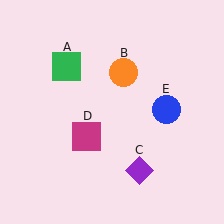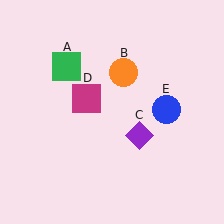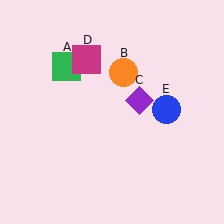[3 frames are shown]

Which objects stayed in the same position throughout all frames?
Green square (object A) and orange circle (object B) and blue circle (object E) remained stationary.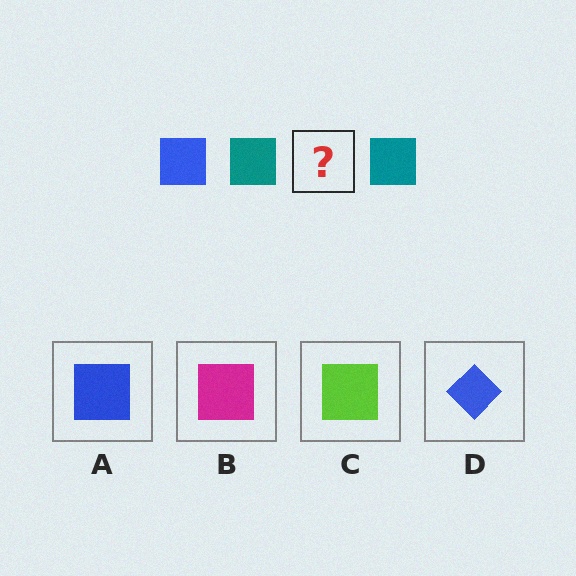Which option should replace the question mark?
Option A.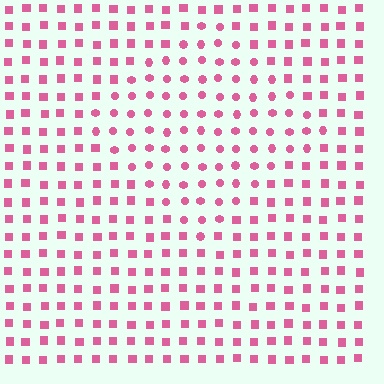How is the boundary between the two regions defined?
The boundary is defined by a change in element shape: circles inside vs. squares outside. All elements share the same color and spacing.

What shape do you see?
I see a diamond.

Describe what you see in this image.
The image is filled with small pink elements arranged in a uniform grid. A diamond-shaped region contains circles, while the surrounding area contains squares. The boundary is defined purely by the change in element shape.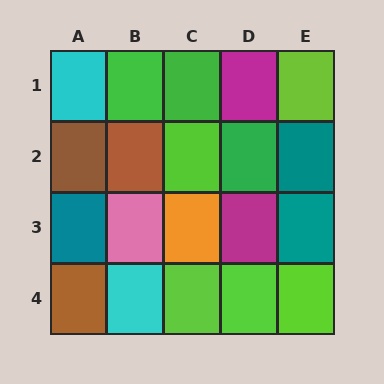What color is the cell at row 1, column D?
Magenta.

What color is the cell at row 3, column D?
Magenta.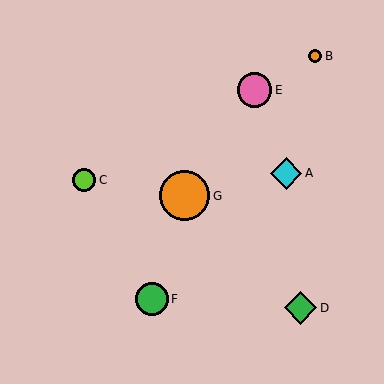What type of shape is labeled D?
Shape D is a green diamond.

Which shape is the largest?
The orange circle (labeled G) is the largest.